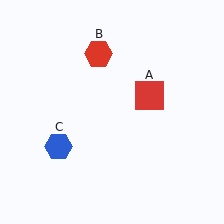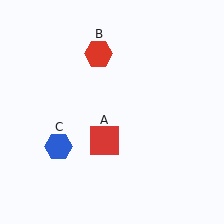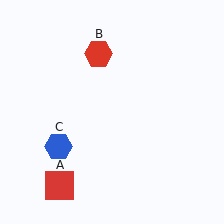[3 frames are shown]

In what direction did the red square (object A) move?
The red square (object A) moved down and to the left.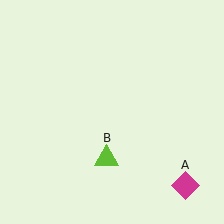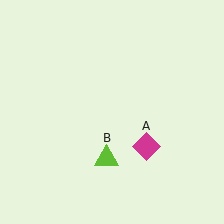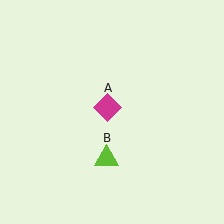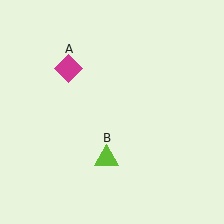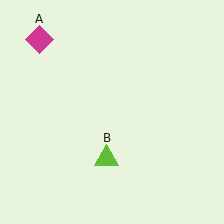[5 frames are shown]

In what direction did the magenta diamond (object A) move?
The magenta diamond (object A) moved up and to the left.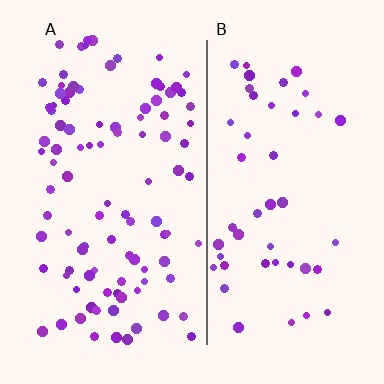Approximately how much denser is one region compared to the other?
Approximately 2.1× — region A over region B.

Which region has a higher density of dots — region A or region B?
A (the left).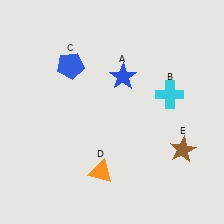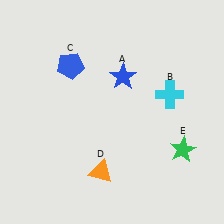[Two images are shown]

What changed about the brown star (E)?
In Image 1, E is brown. In Image 2, it changed to green.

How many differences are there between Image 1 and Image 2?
There is 1 difference between the two images.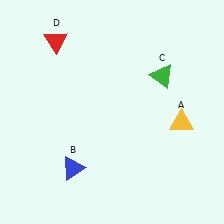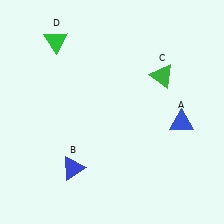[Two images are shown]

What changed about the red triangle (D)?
In Image 1, D is red. In Image 2, it changed to green.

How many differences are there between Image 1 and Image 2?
There are 2 differences between the two images.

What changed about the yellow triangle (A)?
In Image 1, A is yellow. In Image 2, it changed to blue.